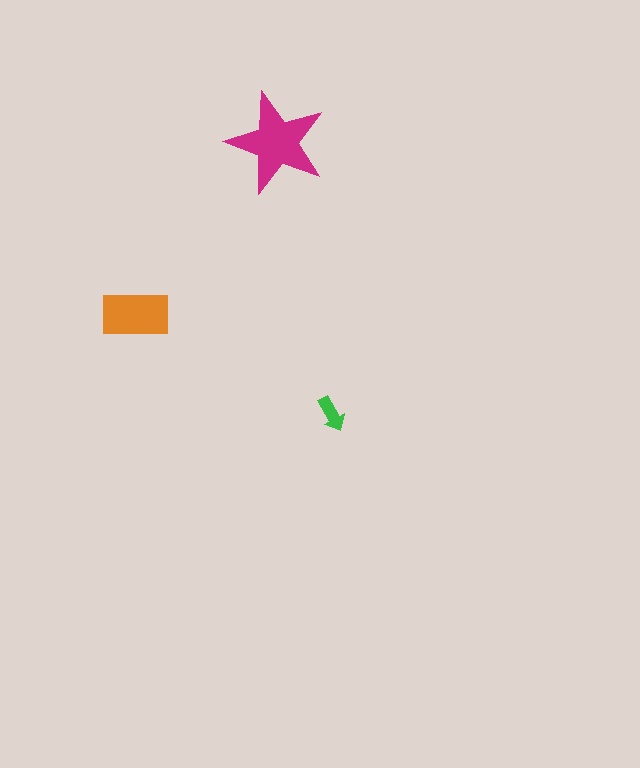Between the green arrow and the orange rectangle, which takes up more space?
The orange rectangle.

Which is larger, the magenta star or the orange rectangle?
The magenta star.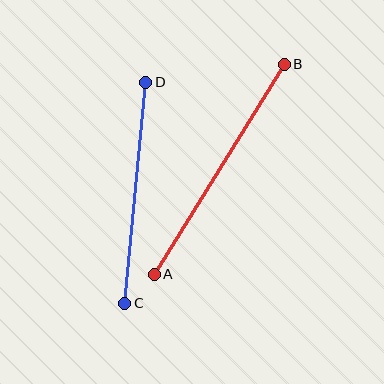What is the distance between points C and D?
The distance is approximately 222 pixels.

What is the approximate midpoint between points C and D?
The midpoint is at approximately (135, 193) pixels.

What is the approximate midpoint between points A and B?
The midpoint is at approximately (219, 169) pixels.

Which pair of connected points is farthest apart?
Points A and B are farthest apart.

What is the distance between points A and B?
The distance is approximately 247 pixels.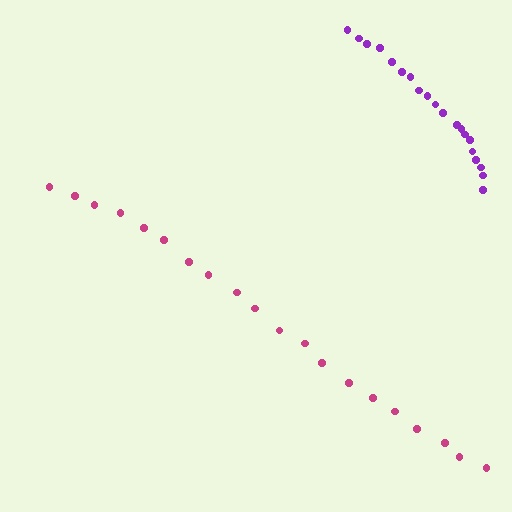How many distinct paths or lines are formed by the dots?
There are 2 distinct paths.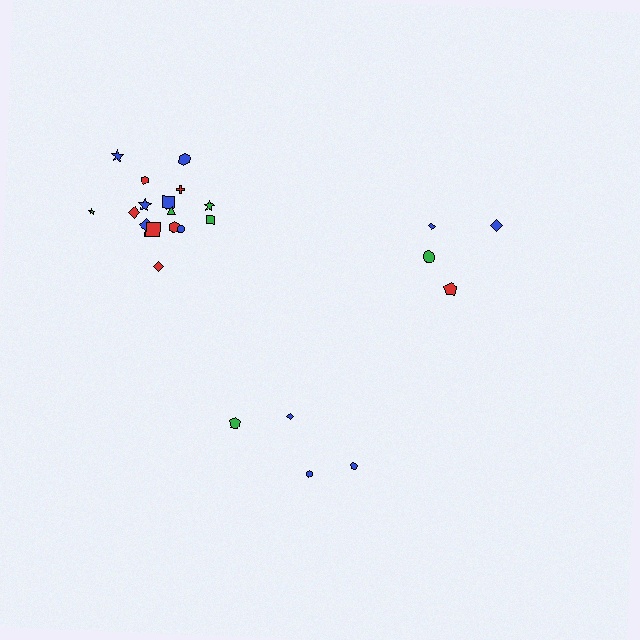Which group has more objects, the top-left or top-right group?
The top-left group.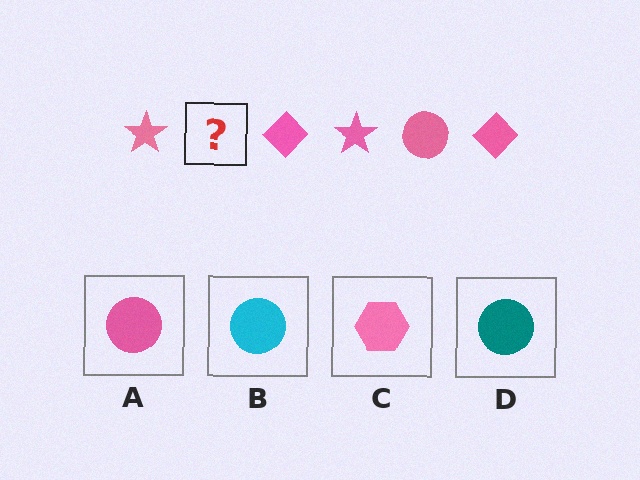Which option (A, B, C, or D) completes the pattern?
A.